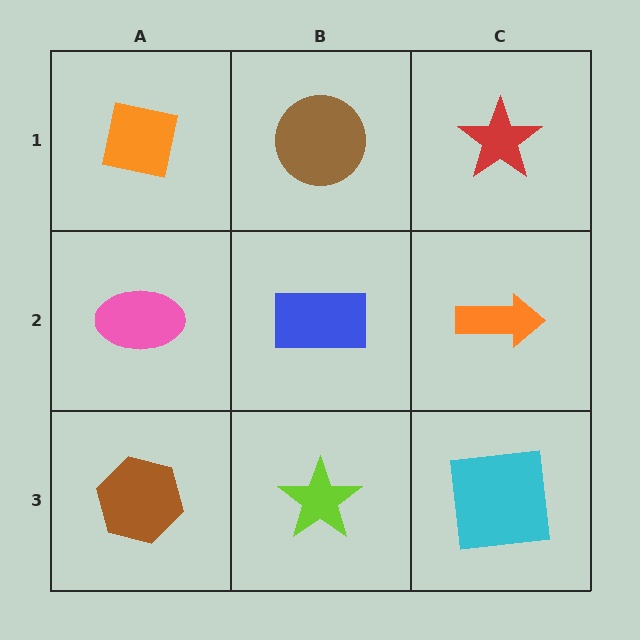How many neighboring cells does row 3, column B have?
3.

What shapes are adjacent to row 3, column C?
An orange arrow (row 2, column C), a lime star (row 3, column B).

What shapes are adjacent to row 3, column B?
A blue rectangle (row 2, column B), a brown hexagon (row 3, column A), a cyan square (row 3, column C).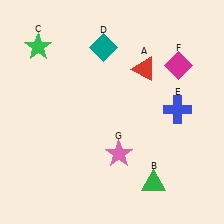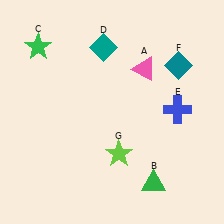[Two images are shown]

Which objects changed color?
A changed from red to pink. F changed from magenta to teal. G changed from pink to lime.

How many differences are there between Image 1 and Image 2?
There are 3 differences between the two images.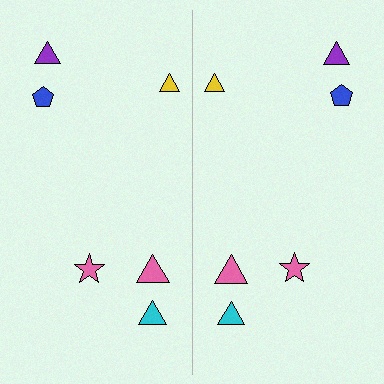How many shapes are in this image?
There are 12 shapes in this image.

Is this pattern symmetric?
Yes, this pattern has bilateral (reflection) symmetry.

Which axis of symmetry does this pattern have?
The pattern has a vertical axis of symmetry running through the center of the image.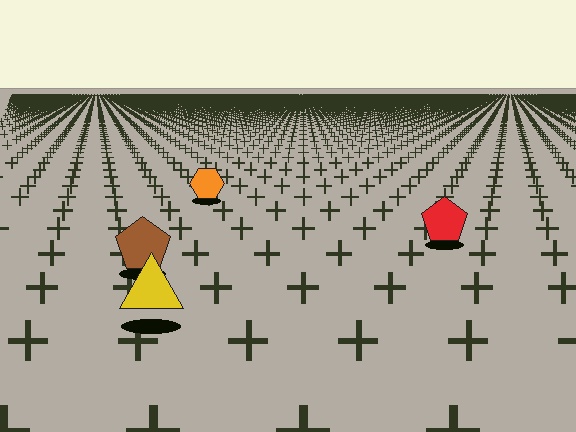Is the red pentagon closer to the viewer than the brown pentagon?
No. The brown pentagon is closer — you can tell from the texture gradient: the ground texture is coarser near it.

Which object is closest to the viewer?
The yellow triangle is closest. The texture marks near it are larger and more spread out.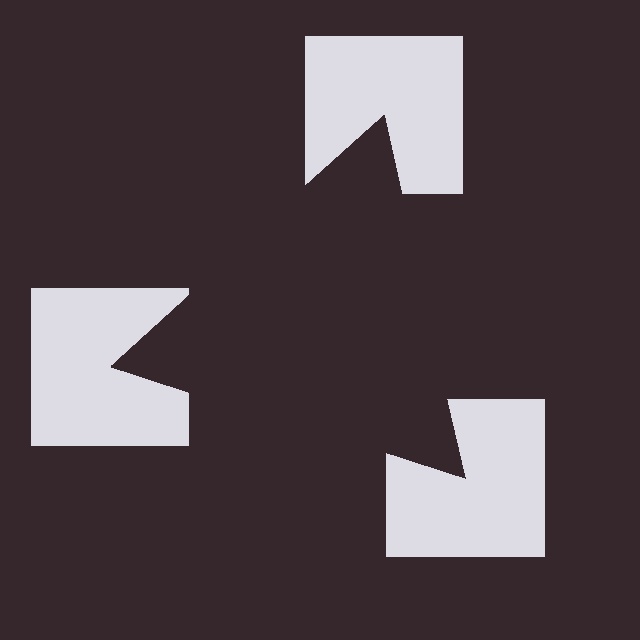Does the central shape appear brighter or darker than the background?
It typically appears slightly darker than the background, even though no actual brightness change is drawn.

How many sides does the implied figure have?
3 sides.